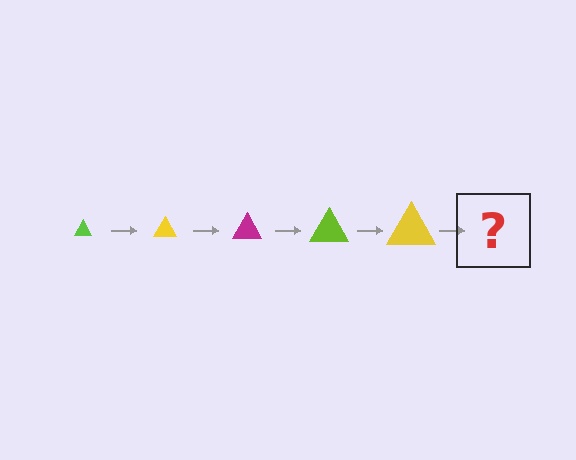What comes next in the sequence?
The next element should be a magenta triangle, larger than the previous one.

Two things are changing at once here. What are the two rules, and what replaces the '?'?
The two rules are that the triangle grows larger each step and the color cycles through lime, yellow, and magenta. The '?' should be a magenta triangle, larger than the previous one.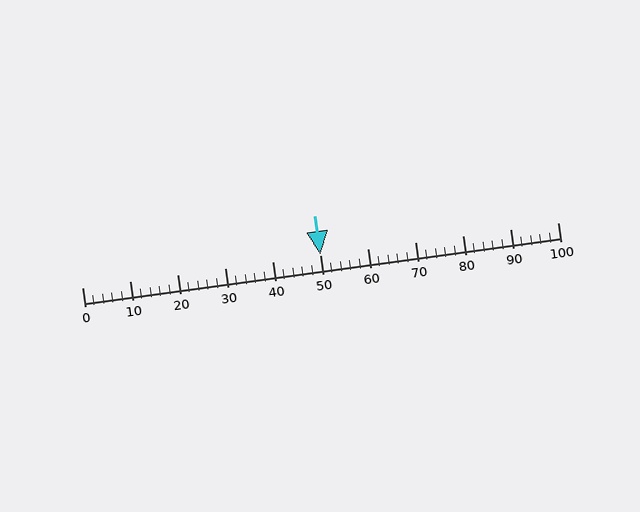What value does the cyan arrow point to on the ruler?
The cyan arrow points to approximately 50.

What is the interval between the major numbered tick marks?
The major tick marks are spaced 10 units apart.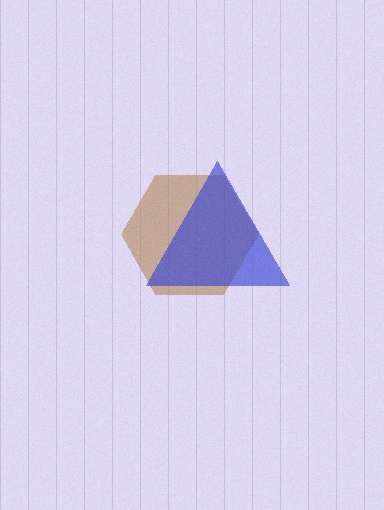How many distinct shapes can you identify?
There are 2 distinct shapes: a brown hexagon, a blue triangle.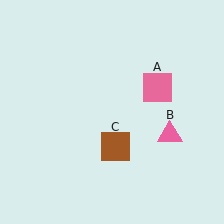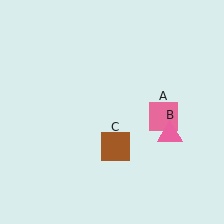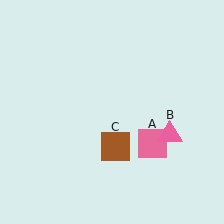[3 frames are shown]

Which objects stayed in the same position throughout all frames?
Pink triangle (object B) and brown square (object C) remained stationary.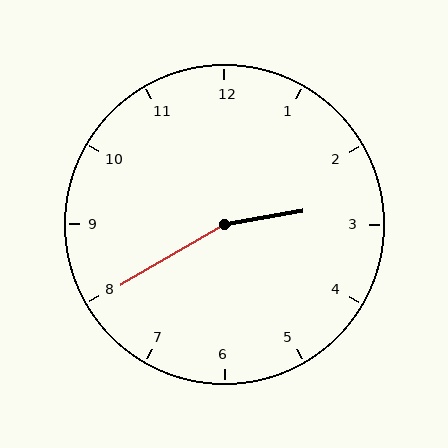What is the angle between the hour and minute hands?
Approximately 160 degrees.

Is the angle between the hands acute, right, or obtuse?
It is obtuse.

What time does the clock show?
2:40.